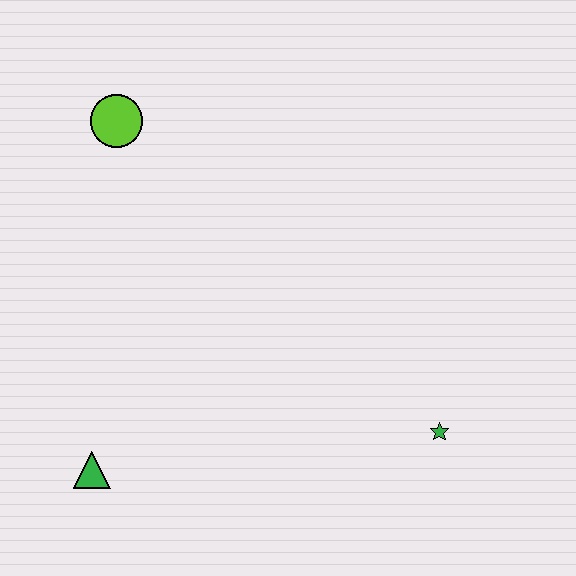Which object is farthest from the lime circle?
The green star is farthest from the lime circle.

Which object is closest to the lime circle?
The green triangle is closest to the lime circle.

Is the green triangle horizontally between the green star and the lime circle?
No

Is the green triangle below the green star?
Yes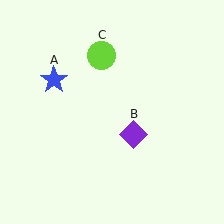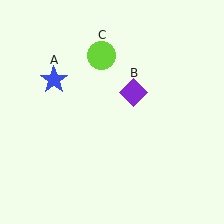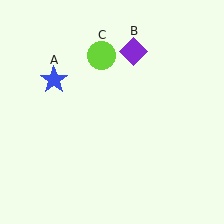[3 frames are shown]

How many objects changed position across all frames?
1 object changed position: purple diamond (object B).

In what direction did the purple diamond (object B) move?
The purple diamond (object B) moved up.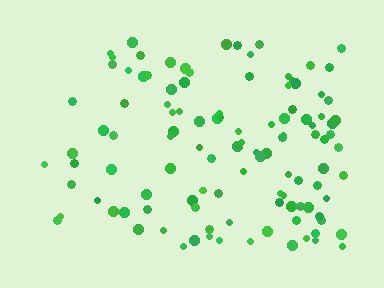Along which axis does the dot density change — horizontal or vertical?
Horizontal.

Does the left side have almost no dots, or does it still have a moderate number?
Still a moderate number, just noticeably fewer than the right.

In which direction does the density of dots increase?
From left to right, with the right side densest.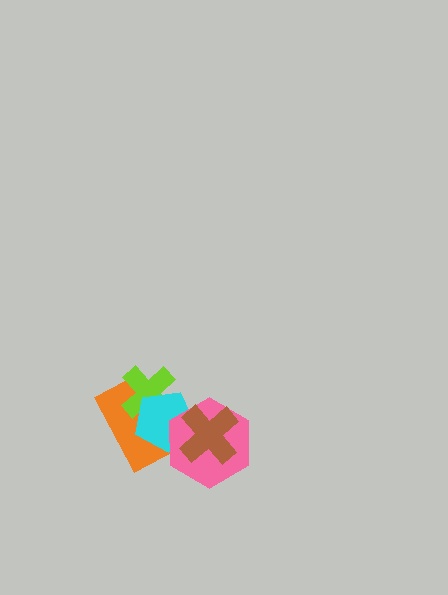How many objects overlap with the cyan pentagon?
4 objects overlap with the cyan pentagon.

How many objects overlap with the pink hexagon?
3 objects overlap with the pink hexagon.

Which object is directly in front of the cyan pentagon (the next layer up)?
The pink hexagon is directly in front of the cyan pentagon.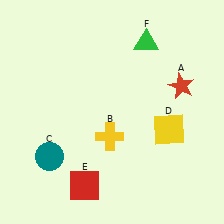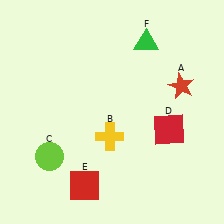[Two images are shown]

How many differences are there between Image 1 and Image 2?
There are 2 differences between the two images.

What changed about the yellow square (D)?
In Image 1, D is yellow. In Image 2, it changed to red.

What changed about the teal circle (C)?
In Image 1, C is teal. In Image 2, it changed to lime.